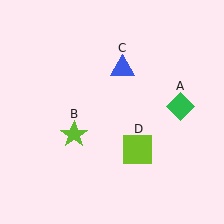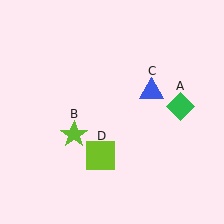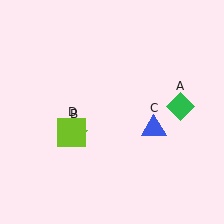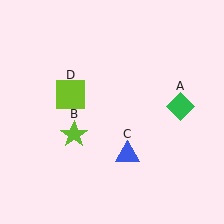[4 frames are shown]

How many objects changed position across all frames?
2 objects changed position: blue triangle (object C), lime square (object D).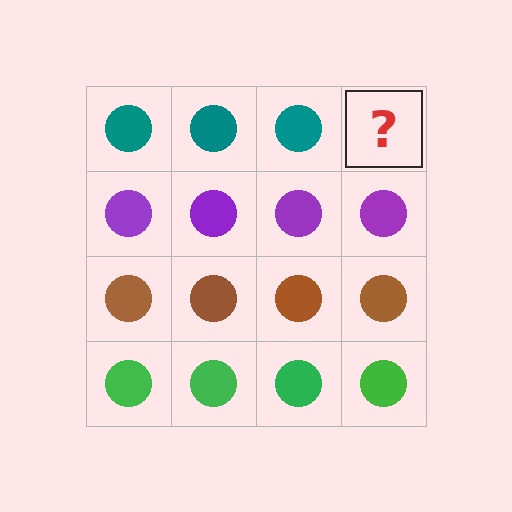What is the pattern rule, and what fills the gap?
The rule is that each row has a consistent color. The gap should be filled with a teal circle.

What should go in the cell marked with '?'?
The missing cell should contain a teal circle.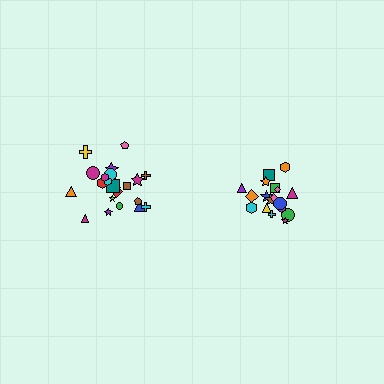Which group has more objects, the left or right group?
The left group.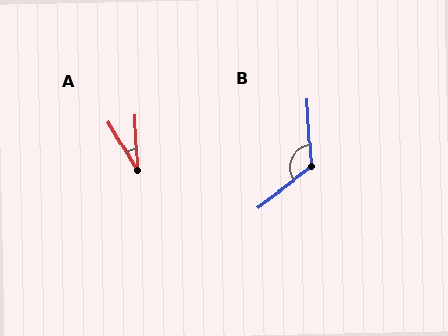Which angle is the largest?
B, at approximately 123 degrees.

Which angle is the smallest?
A, at approximately 29 degrees.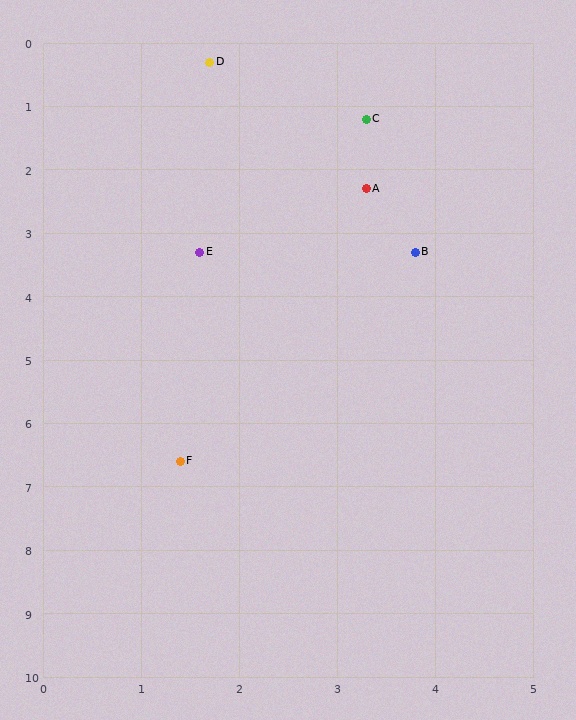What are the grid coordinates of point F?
Point F is at approximately (1.4, 6.6).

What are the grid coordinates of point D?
Point D is at approximately (1.7, 0.3).